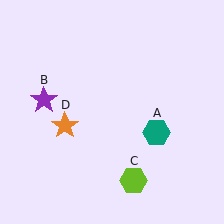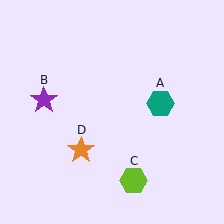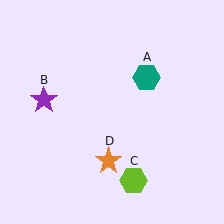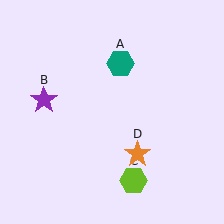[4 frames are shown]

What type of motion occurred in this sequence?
The teal hexagon (object A), orange star (object D) rotated counterclockwise around the center of the scene.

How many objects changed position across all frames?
2 objects changed position: teal hexagon (object A), orange star (object D).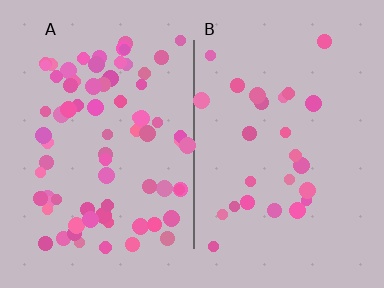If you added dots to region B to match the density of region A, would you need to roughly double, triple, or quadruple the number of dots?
Approximately triple.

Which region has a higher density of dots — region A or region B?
A (the left).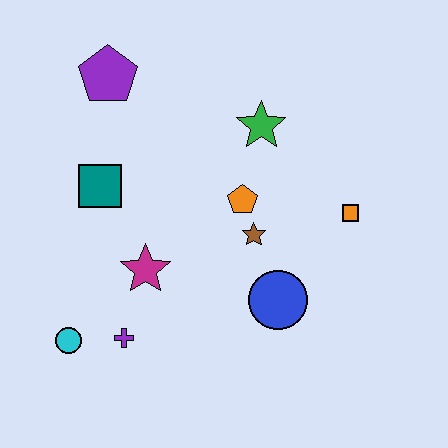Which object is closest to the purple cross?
The cyan circle is closest to the purple cross.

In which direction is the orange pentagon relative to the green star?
The orange pentagon is below the green star.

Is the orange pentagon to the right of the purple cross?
Yes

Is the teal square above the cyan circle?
Yes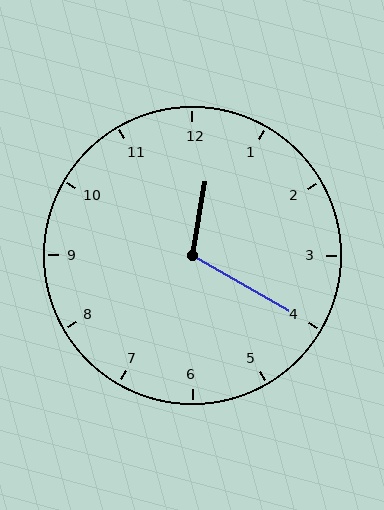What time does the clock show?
12:20.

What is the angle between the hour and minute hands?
Approximately 110 degrees.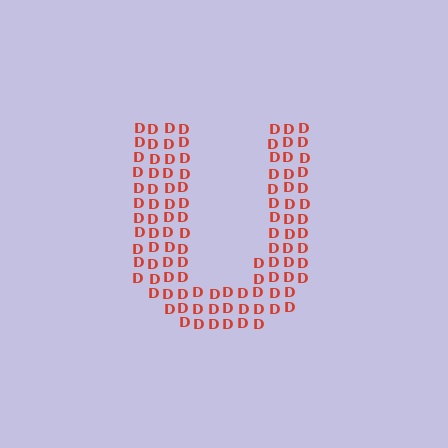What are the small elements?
The small elements are letter D's.